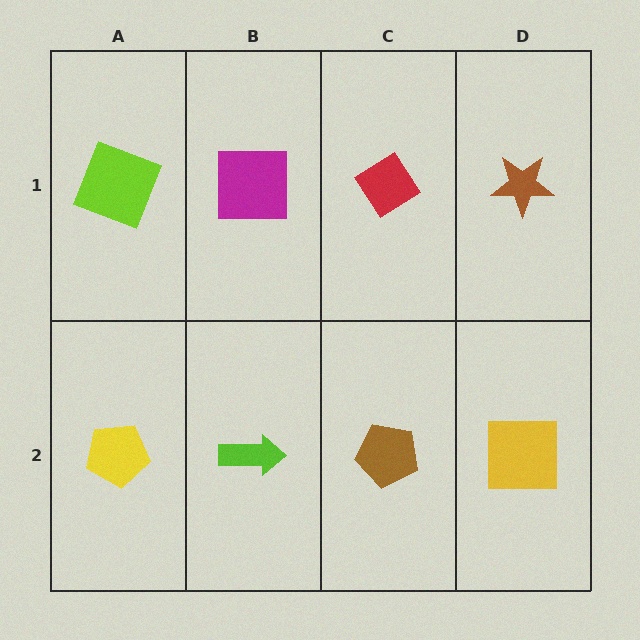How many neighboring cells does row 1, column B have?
3.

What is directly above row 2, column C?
A red diamond.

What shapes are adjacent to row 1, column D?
A yellow square (row 2, column D), a red diamond (row 1, column C).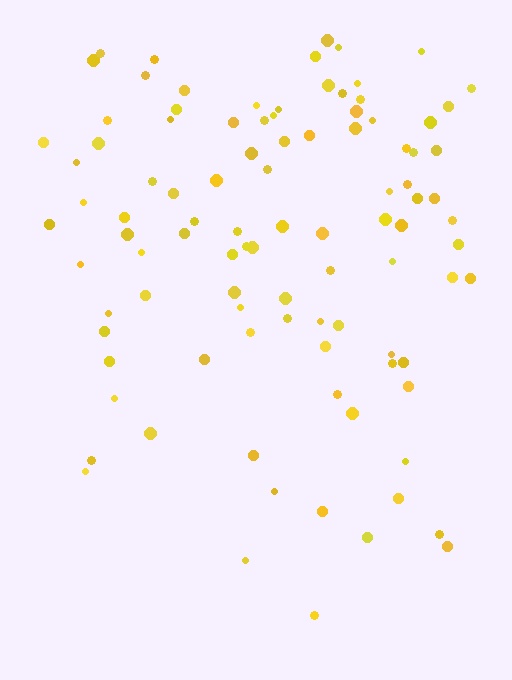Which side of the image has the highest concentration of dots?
The top.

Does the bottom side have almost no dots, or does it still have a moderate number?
Still a moderate number, just noticeably fewer than the top.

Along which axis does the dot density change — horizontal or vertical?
Vertical.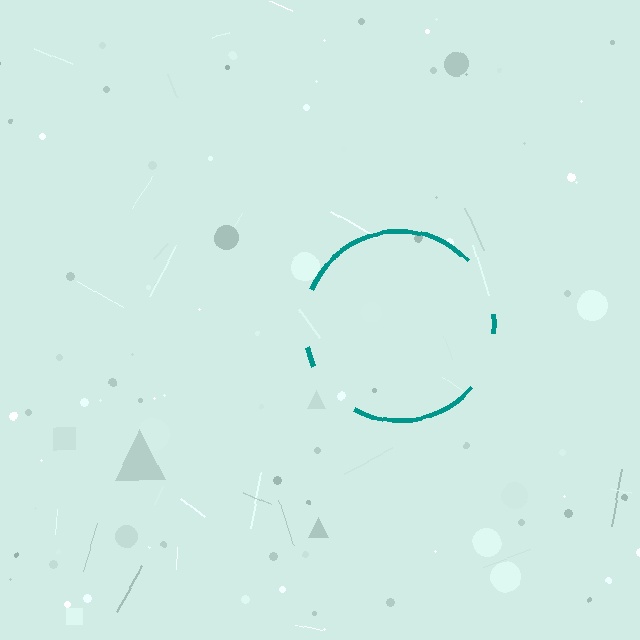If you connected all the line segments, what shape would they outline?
They would outline a circle.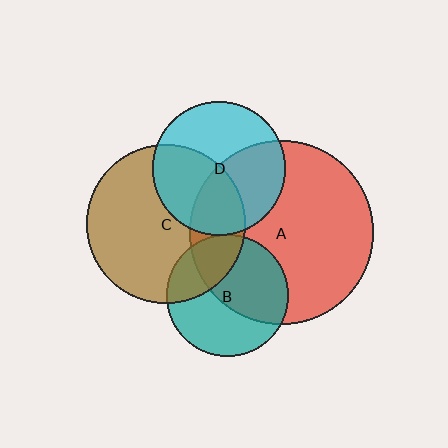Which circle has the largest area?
Circle A (red).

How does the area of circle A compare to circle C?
Approximately 1.3 times.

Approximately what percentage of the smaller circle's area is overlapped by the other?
Approximately 30%.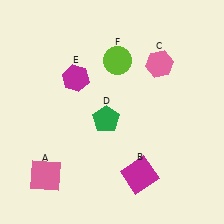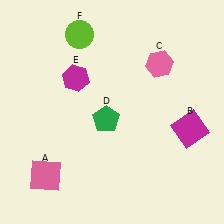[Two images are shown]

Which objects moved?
The objects that moved are: the magenta square (B), the lime circle (F).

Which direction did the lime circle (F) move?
The lime circle (F) moved left.